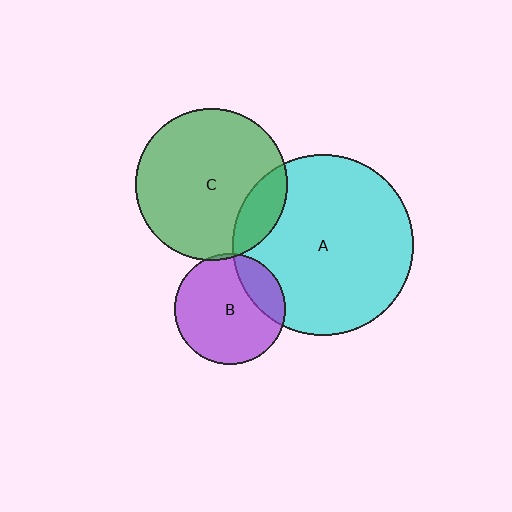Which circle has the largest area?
Circle A (cyan).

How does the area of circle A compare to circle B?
Approximately 2.6 times.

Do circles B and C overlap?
Yes.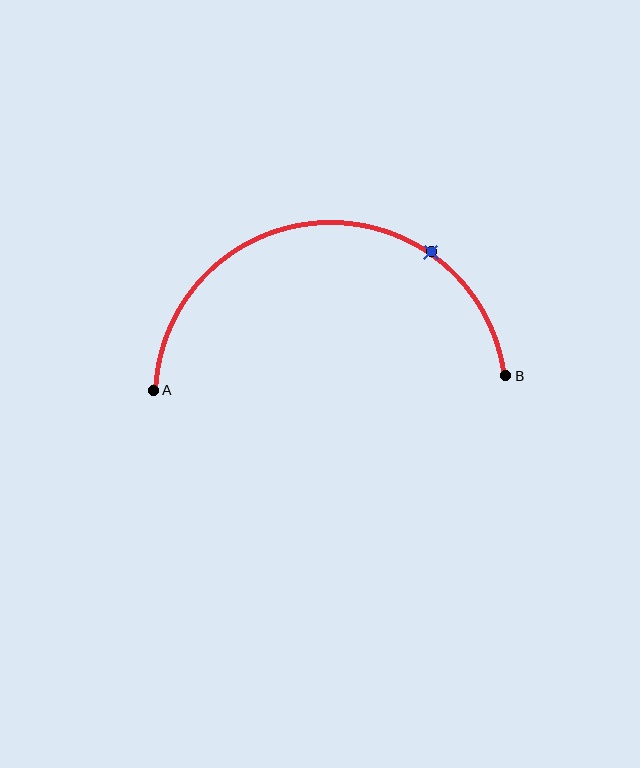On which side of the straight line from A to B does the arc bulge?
The arc bulges above the straight line connecting A and B.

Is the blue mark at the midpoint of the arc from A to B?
No. The blue mark lies on the arc but is closer to endpoint B. The arc midpoint would be at the point on the curve equidistant along the arc from both A and B.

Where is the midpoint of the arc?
The arc midpoint is the point on the curve farthest from the straight line joining A and B. It sits above that line.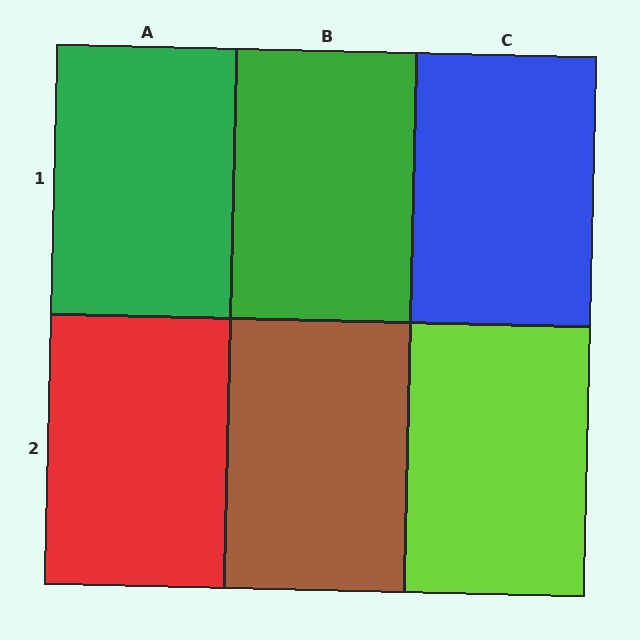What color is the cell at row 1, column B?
Green.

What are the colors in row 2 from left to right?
Red, brown, lime.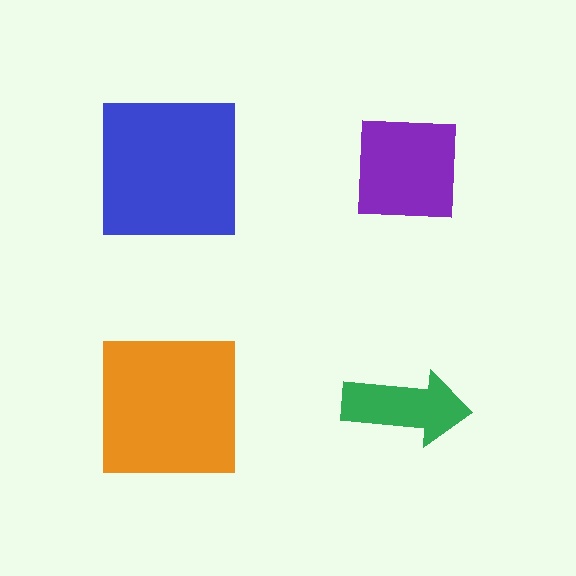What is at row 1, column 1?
A blue square.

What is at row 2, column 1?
An orange square.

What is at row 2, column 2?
A green arrow.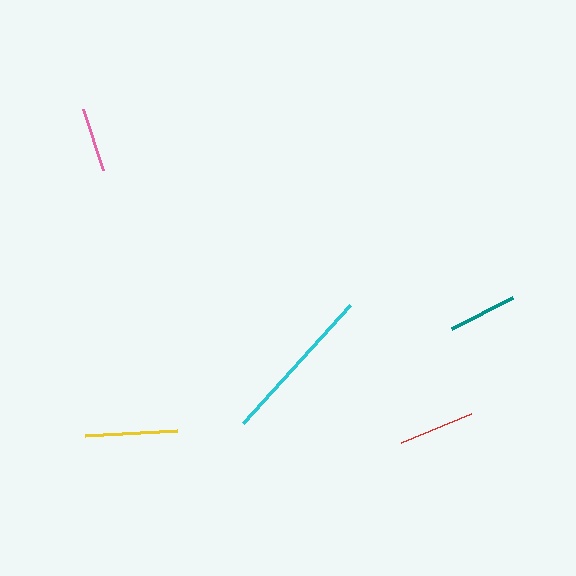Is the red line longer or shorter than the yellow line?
The yellow line is longer than the red line.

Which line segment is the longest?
The cyan line is the longest at approximately 159 pixels.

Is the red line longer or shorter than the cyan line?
The cyan line is longer than the red line.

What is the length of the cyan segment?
The cyan segment is approximately 159 pixels long.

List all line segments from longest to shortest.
From longest to shortest: cyan, yellow, red, teal, pink.